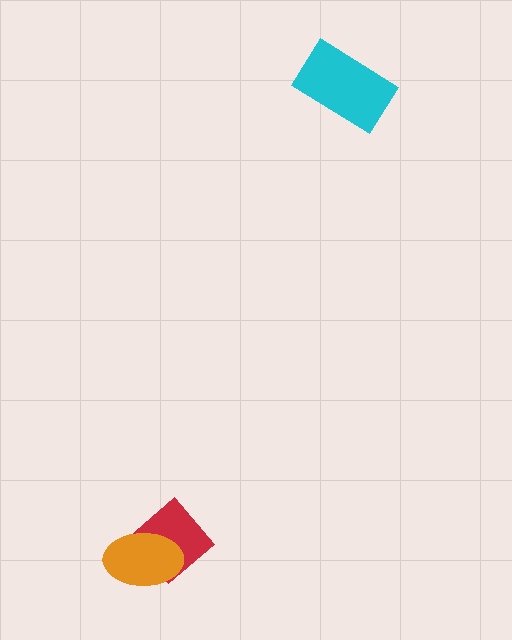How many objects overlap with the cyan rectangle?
0 objects overlap with the cyan rectangle.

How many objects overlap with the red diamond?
1 object overlaps with the red diamond.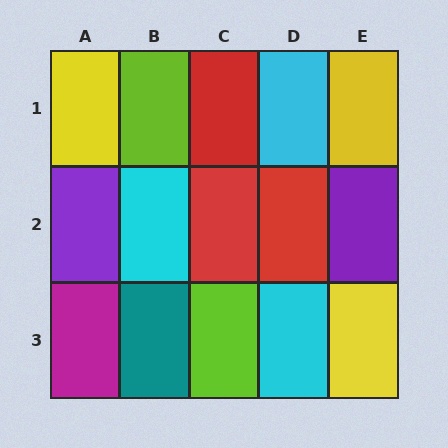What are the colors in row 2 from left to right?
Purple, cyan, red, red, purple.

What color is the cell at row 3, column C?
Lime.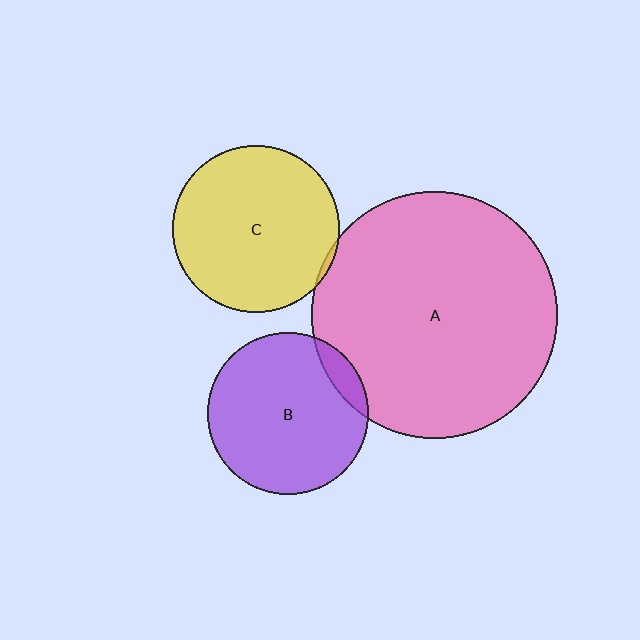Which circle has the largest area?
Circle A (pink).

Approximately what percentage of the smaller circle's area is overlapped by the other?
Approximately 5%.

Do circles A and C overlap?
Yes.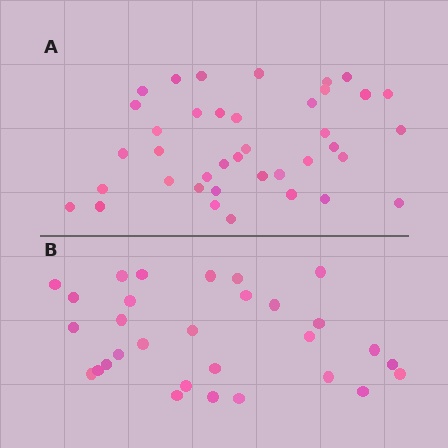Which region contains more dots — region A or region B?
Region A (the top region) has more dots.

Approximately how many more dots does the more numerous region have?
Region A has roughly 8 or so more dots than region B.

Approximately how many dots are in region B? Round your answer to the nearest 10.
About 30 dots.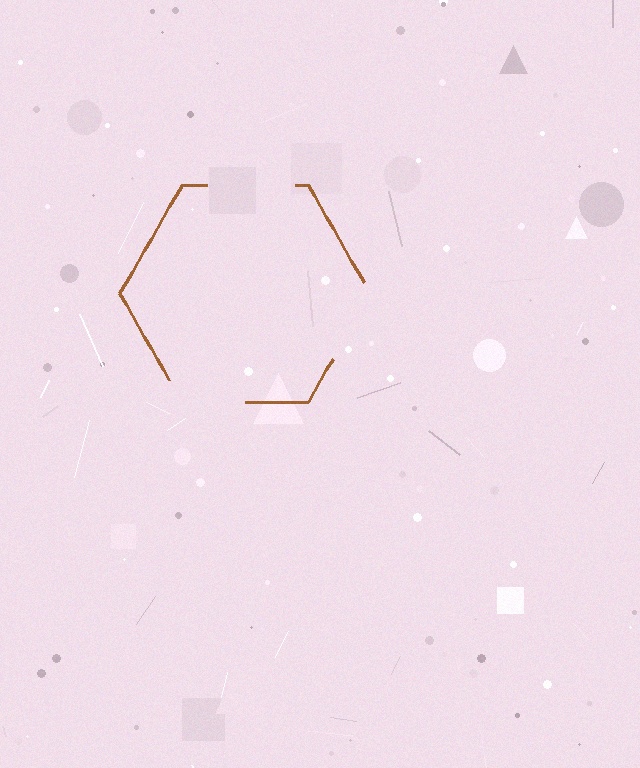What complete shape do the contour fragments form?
The contour fragments form a hexagon.